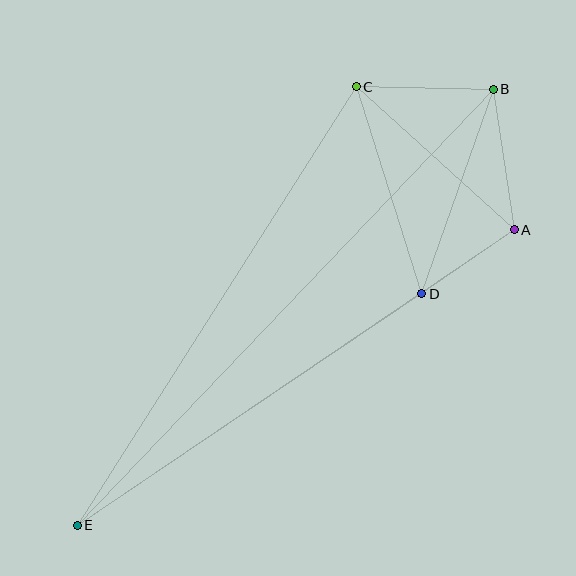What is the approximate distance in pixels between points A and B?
The distance between A and B is approximately 142 pixels.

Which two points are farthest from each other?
Points B and E are farthest from each other.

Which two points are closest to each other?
Points A and D are closest to each other.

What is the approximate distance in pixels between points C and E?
The distance between C and E is approximately 520 pixels.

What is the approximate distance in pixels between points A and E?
The distance between A and E is approximately 527 pixels.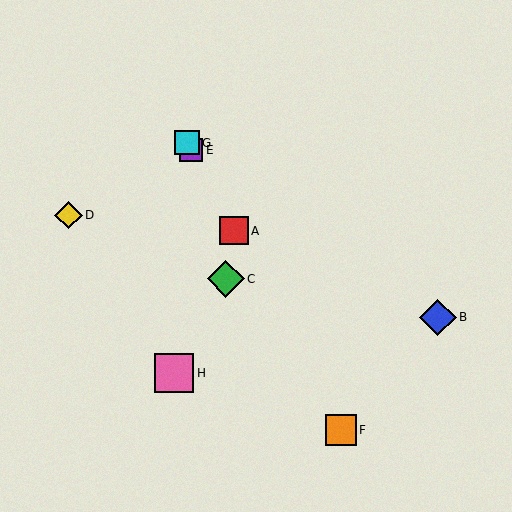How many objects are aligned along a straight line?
4 objects (A, E, F, G) are aligned along a straight line.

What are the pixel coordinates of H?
Object H is at (174, 373).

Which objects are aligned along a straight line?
Objects A, E, F, G are aligned along a straight line.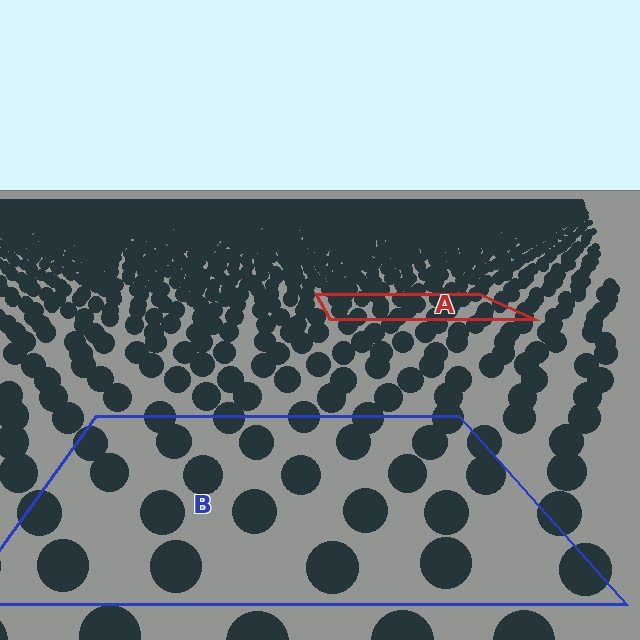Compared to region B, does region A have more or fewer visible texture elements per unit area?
Region A has more texture elements per unit area — they are packed more densely because it is farther away.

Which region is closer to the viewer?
Region B is closer. The texture elements there are larger and more spread out.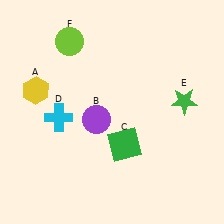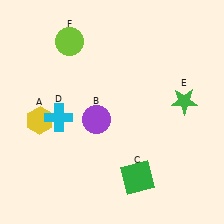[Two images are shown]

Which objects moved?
The objects that moved are: the yellow hexagon (A), the green square (C).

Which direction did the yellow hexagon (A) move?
The yellow hexagon (A) moved down.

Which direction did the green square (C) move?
The green square (C) moved down.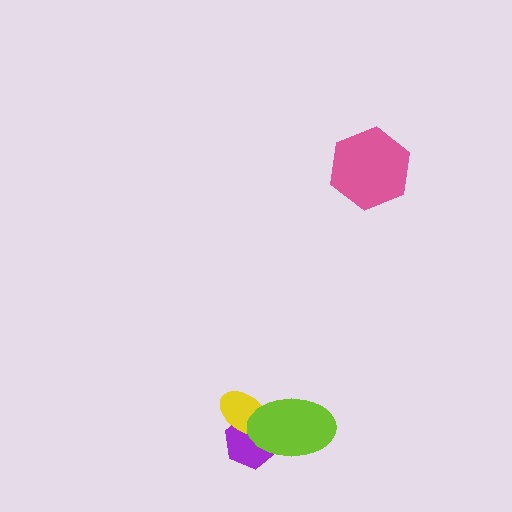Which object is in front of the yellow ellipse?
The lime ellipse is in front of the yellow ellipse.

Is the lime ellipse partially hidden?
No, no other shape covers it.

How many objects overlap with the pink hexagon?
0 objects overlap with the pink hexagon.